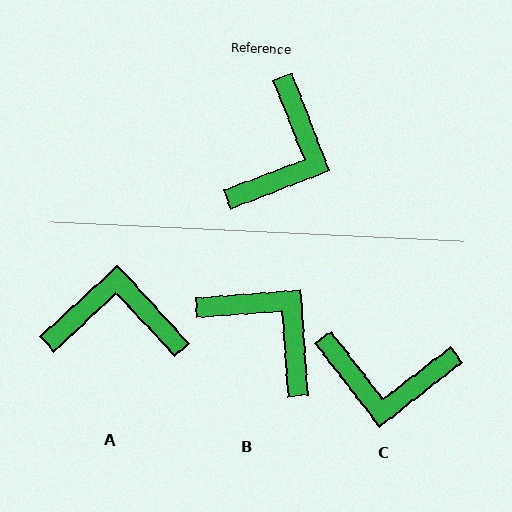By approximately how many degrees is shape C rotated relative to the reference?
Approximately 73 degrees clockwise.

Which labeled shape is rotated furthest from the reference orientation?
A, about 112 degrees away.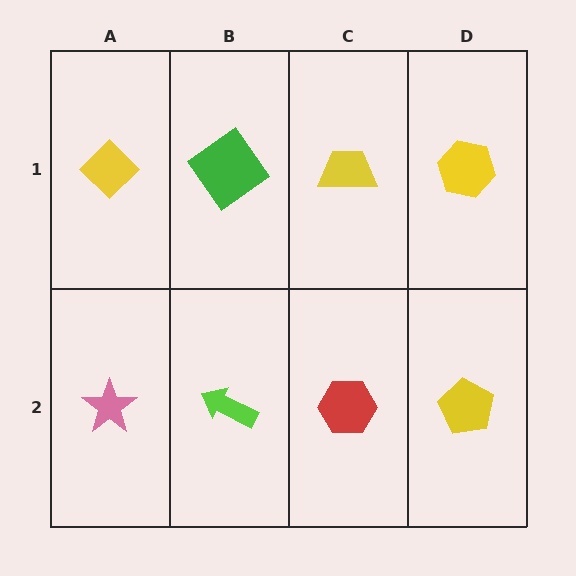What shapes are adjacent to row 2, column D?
A yellow hexagon (row 1, column D), a red hexagon (row 2, column C).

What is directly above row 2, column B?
A green diamond.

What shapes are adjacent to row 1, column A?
A pink star (row 2, column A), a green diamond (row 1, column B).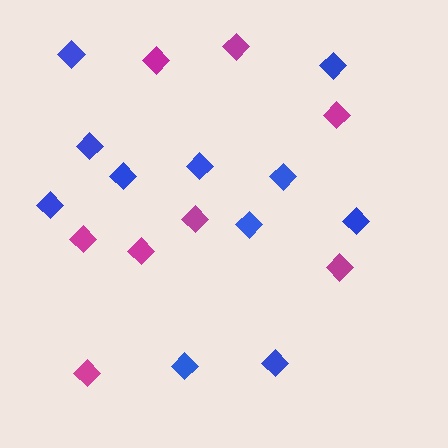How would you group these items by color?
There are 2 groups: one group of blue diamonds (11) and one group of magenta diamonds (8).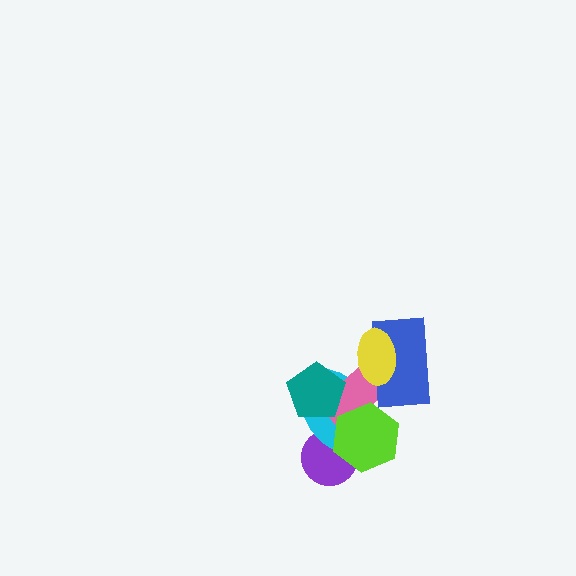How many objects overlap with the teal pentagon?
2 objects overlap with the teal pentagon.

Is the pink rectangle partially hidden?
Yes, it is partially covered by another shape.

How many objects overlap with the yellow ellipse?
3 objects overlap with the yellow ellipse.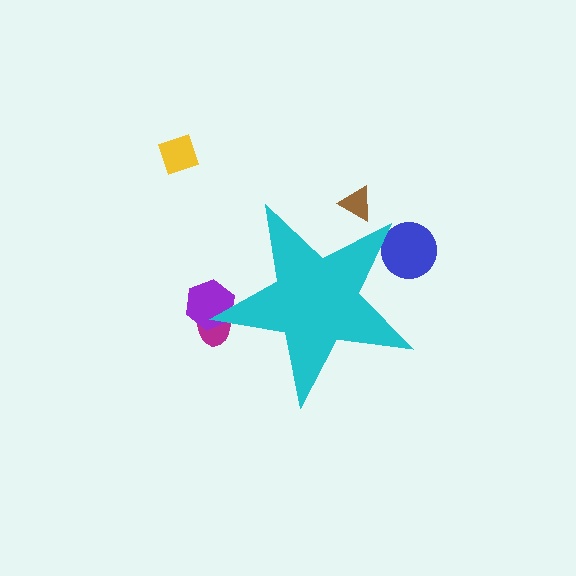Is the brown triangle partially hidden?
Yes, the brown triangle is partially hidden behind the cyan star.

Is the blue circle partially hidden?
Yes, the blue circle is partially hidden behind the cyan star.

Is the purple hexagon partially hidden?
Yes, the purple hexagon is partially hidden behind the cyan star.